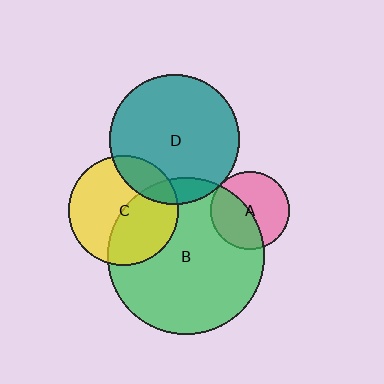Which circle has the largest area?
Circle B (green).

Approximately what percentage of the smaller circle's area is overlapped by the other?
Approximately 45%.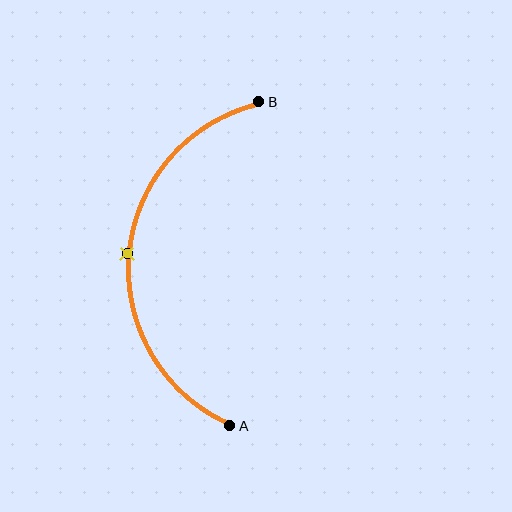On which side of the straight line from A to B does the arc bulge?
The arc bulges to the left of the straight line connecting A and B.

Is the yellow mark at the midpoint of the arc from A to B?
Yes. The yellow mark lies on the arc at equal arc-length from both A and B — it is the arc midpoint.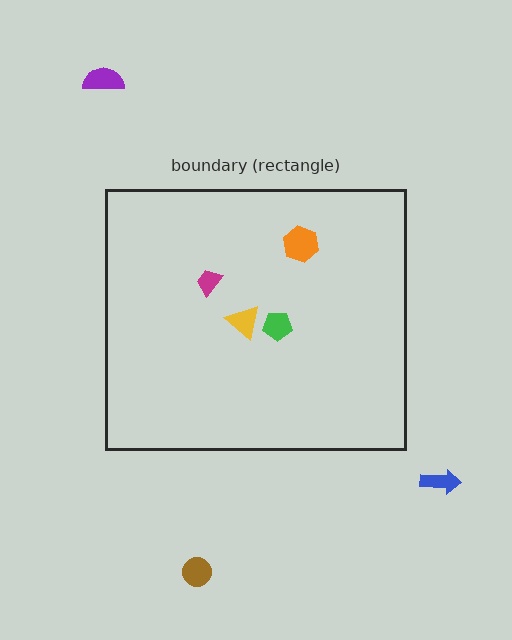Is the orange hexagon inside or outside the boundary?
Inside.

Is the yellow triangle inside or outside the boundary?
Inside.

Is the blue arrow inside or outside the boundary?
Outside.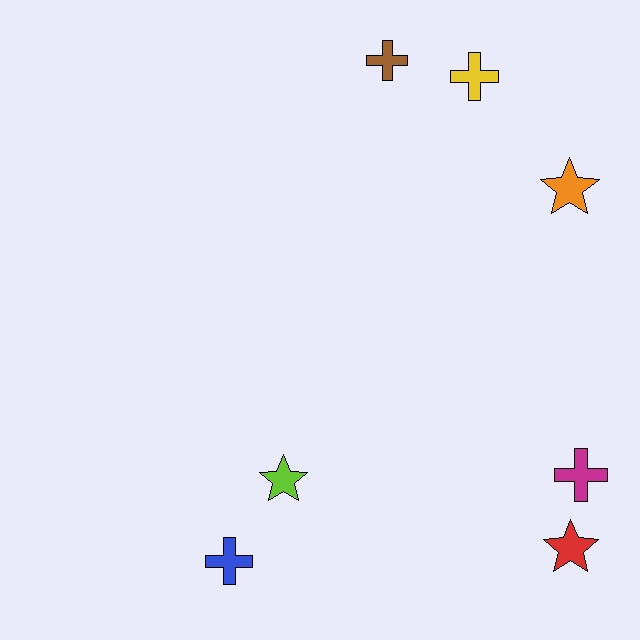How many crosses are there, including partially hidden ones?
There are 4 crosses.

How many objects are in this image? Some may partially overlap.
There are 7 objects.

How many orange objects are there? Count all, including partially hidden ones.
There is 1 orange object.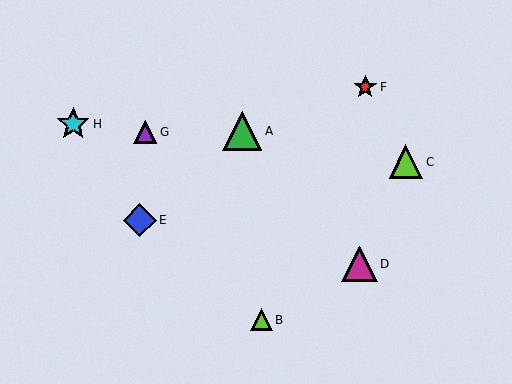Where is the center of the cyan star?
The center of the cyan star is at (73, 124).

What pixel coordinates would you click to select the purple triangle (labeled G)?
Click at (145, 132) to select the purple triangle G.